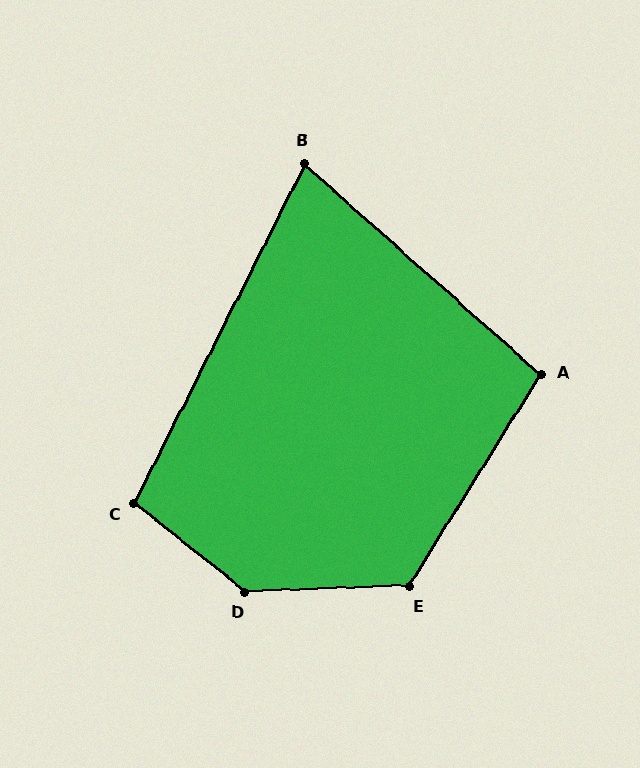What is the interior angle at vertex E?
Approximately 124 degrees (obtuse).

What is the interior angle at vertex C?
Approximately 102 degrees (obtuse).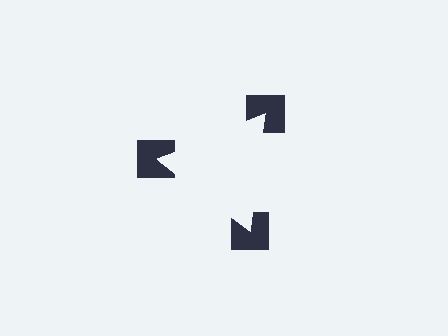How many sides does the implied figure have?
3 sides.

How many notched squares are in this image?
There are 3 — one at each vertex of the illusory triangle.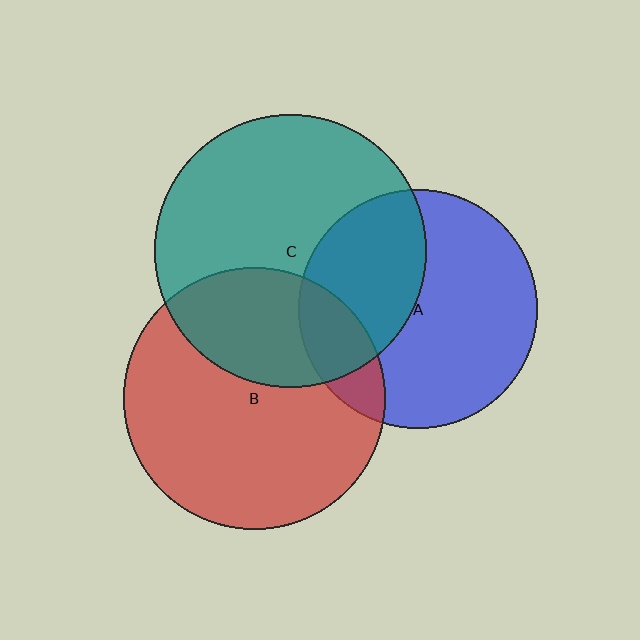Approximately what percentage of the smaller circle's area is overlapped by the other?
Approximately 15%.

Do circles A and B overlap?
Yes.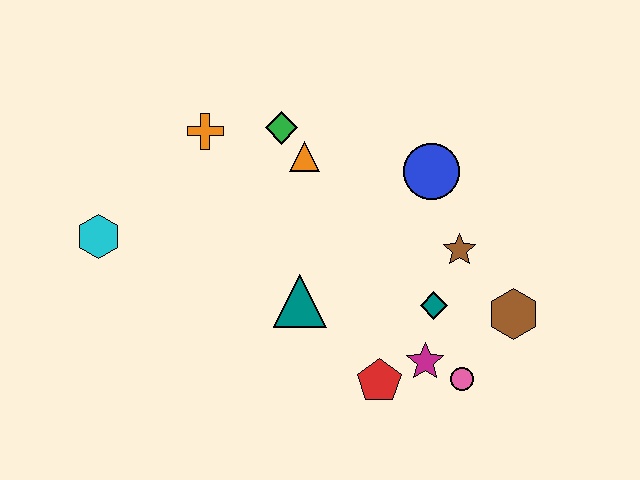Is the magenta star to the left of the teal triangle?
No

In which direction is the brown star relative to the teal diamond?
The brown star is above the teal diamond.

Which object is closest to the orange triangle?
The green diamond is closest to the orange triangle.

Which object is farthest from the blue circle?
The cyan hexagon is farthest from the blue circle.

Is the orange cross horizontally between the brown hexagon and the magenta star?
No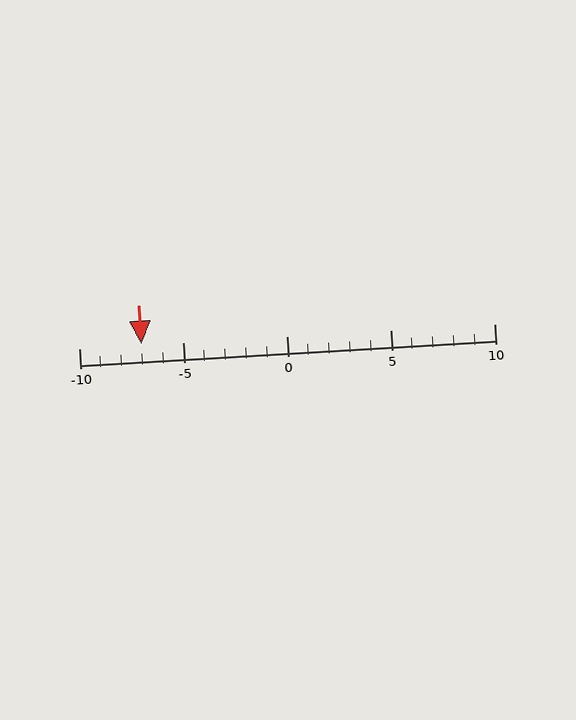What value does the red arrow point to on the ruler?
The red arrow points to approximately -7.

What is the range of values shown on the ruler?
The ruler shows values from -10 to 10.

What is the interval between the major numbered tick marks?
The major tick marks are spaced 5 units apart.